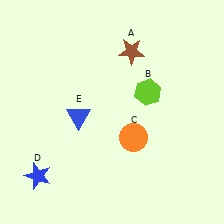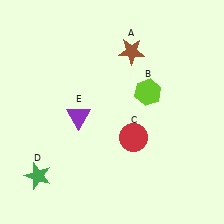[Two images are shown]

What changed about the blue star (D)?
In Image 1, D is blue. In Image 2, it changed to green.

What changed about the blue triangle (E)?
In Image 1, E is blue. In Image 2, it changed to purple.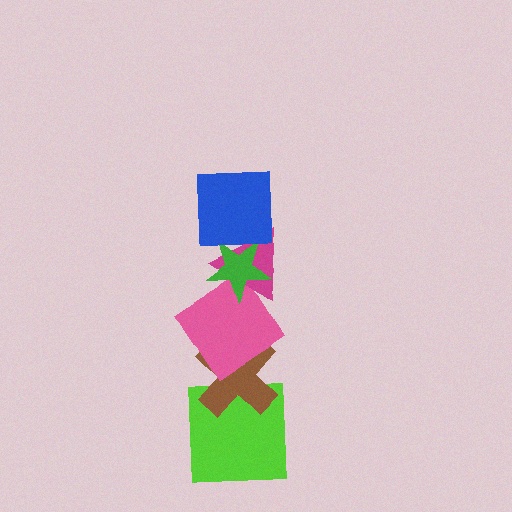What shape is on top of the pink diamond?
The magenta triangle is on top of the pink diamond.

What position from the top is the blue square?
The blue square is 1st from the top.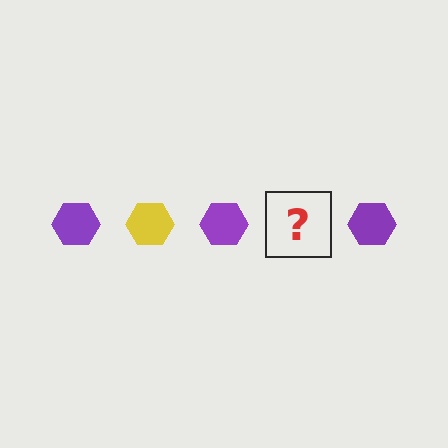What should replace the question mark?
The question mark should be replaced with a yellow hexagon.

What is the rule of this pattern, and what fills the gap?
The rule is that the pattern cycles through purple, yellow hexagons. The gap should be filled with a yellow hexagon.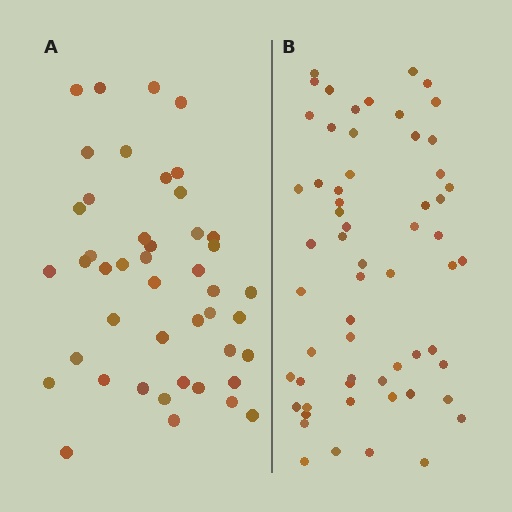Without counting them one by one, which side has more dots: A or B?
Region B (the right region) has more dots.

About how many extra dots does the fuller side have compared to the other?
Region B has approximately 15 more dots than region A.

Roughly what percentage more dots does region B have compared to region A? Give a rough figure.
About 35% more.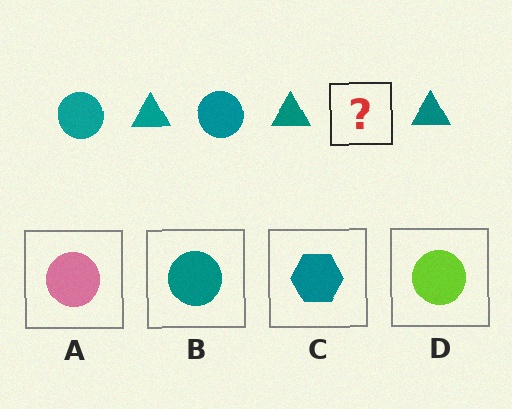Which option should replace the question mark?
Option B.